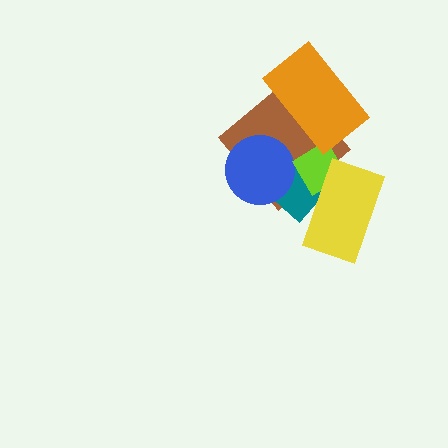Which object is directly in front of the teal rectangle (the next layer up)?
The blue circle is directly in front of the teal rectangle.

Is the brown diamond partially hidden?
Yes, it is partially covered by another shape.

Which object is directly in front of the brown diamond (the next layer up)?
The teal rectangle is directly in front of the brown diamond.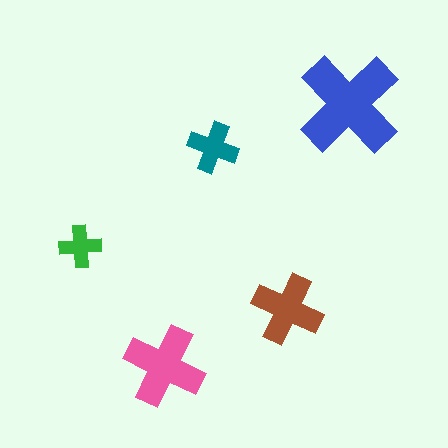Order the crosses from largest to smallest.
the blue one, the pink one, the brown one, the teal one, the green one.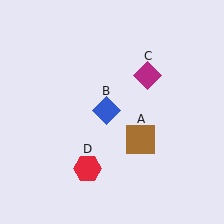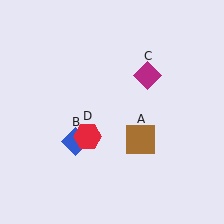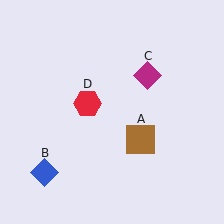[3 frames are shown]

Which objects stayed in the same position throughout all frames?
Brown square (object A) and magenta diamond (object C) remained stationary.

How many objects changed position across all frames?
2 objects changed position: blue diamond (object B), red hexagon (object D).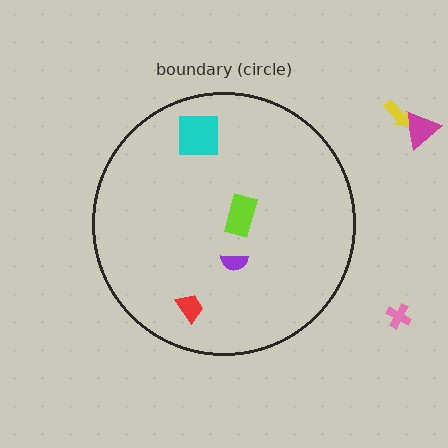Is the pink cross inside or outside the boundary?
Outside.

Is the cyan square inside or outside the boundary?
Inside.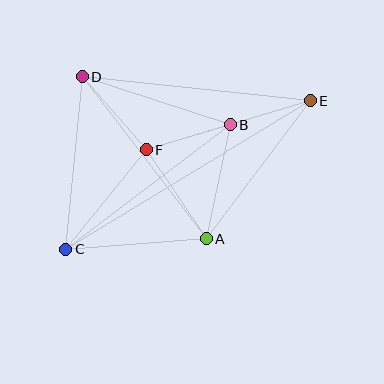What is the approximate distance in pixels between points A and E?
The distance between A and E is approximately 173 pixels.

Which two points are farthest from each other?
Points C and E are farthest from each other.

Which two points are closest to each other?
Points B and E are closest to each other.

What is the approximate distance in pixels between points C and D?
The distance between C and D is approximately 173 pixels.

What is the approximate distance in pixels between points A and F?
The distance between A and F is approximately 107 pixels.